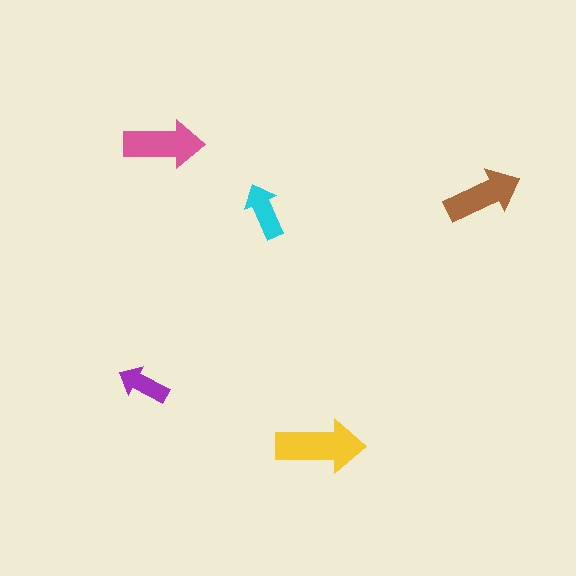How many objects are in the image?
There are 5 objects in the image.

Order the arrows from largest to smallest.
the yellow one, the pink one, the brown one, the cyan one, the purple one.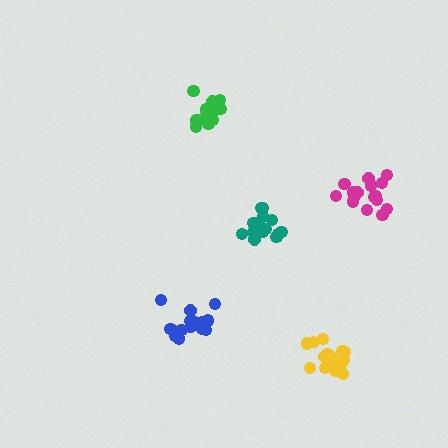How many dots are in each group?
Group 1: 18 dots, Group 2: 16 dots, Group 3: 16 dots, Group 4: 15 dots, Group 5: 16 dots (81 total).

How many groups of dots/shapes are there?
There are 5 groups.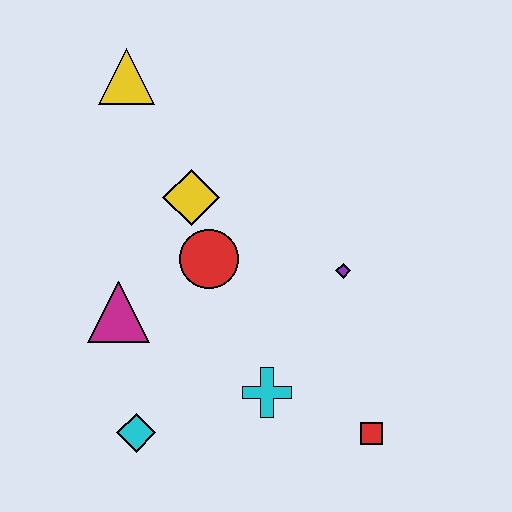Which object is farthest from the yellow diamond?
The red square is farthest from the yellow diamond.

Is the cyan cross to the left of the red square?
Yes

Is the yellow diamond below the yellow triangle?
Yes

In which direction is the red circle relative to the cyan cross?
The red circle is above the cyan cross.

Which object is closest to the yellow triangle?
The yellow diamond is closest to the yellow triangle.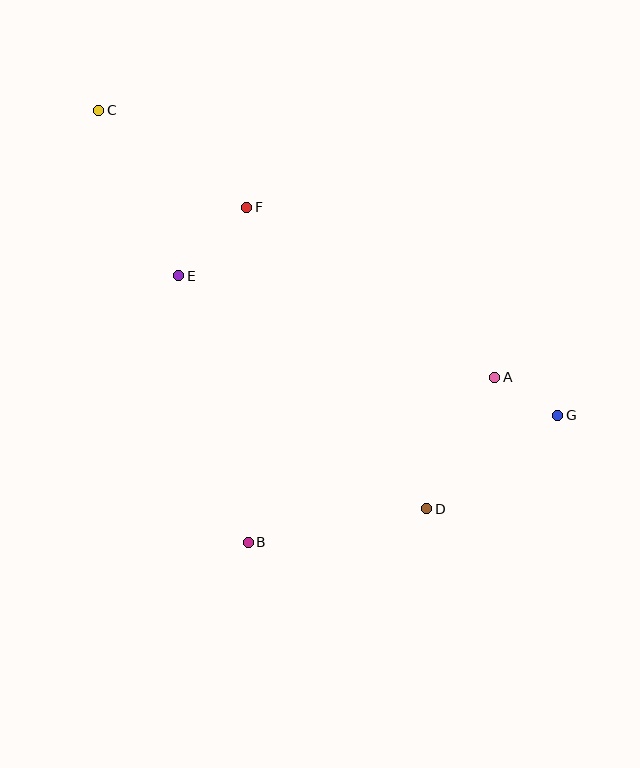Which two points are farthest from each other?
Points C and G are farthest from each other.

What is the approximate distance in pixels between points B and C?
The distance between B and C is approximately 457 pixels.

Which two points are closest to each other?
Points A and G are closest to each other.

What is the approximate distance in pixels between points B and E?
The distance between B and E is approximately 276 pixels.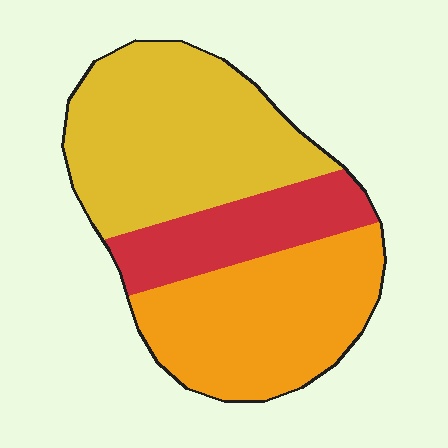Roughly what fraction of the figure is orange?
Orange takes up between a quarter and a half of the figure.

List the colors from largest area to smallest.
From largest to smallest: yellow, orange, red.